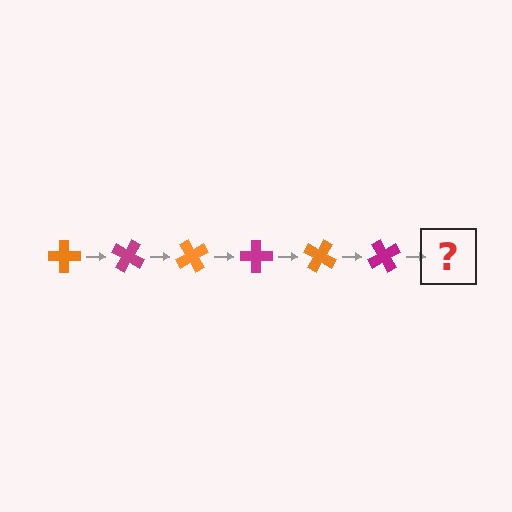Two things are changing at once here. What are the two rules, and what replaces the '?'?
The two rules are that it rotates 30 degrees each step and the color cycles through orange and magenta. The '?' should be an orange cross, rotated 180 degrees from the start.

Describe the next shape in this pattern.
It should be an orange cross, rotated 180 degrees from the start.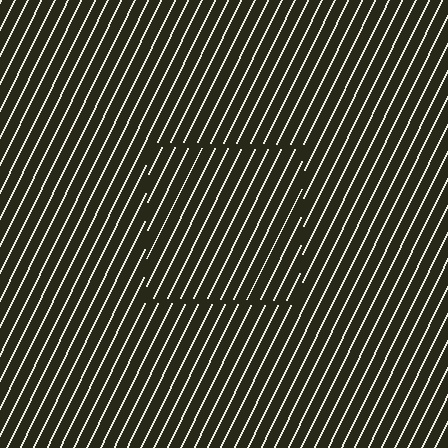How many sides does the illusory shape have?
4 sides — the line-ends trace a square.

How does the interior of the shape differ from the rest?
The interior of the shape contains the same grating, shifted by half a period — the contour is defined by the phase discontinuity where line-ends from the inner and outer gratings abut.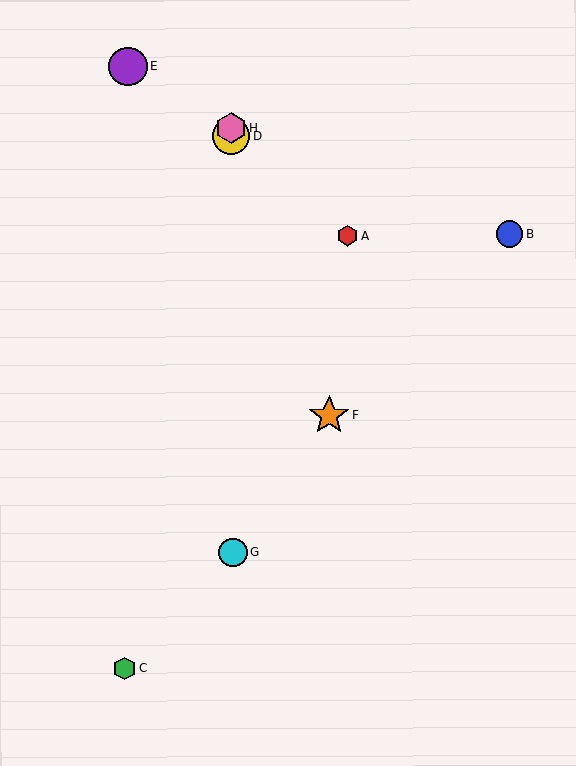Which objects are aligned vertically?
Objects D, G, H are aligned vertically.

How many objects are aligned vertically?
3 objects (D, G, H) are aligned vertically.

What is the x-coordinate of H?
Object H is at x≈231.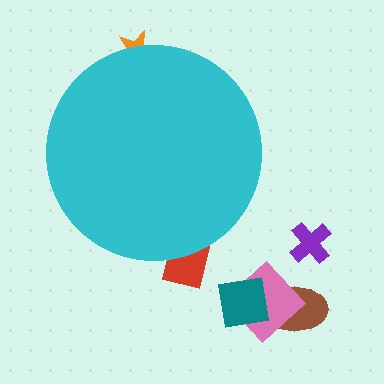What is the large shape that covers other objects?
A cyan circle.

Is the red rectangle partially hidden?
Yes, the red rectangle is partially hidden behind the cyan circle.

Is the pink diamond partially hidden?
No, the pink diamond is fully visible.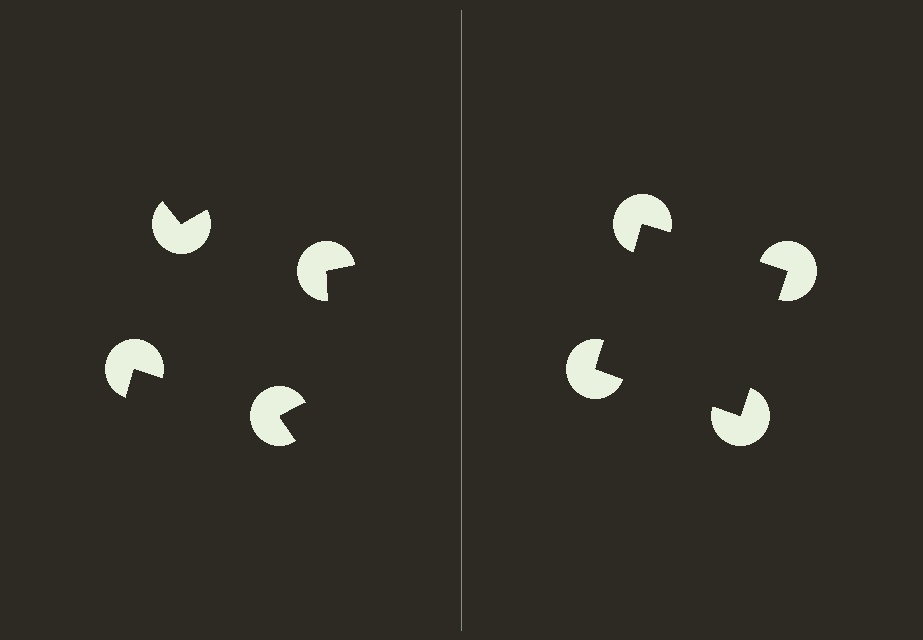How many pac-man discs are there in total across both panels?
8 — 4 on each side.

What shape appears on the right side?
An illusory square.